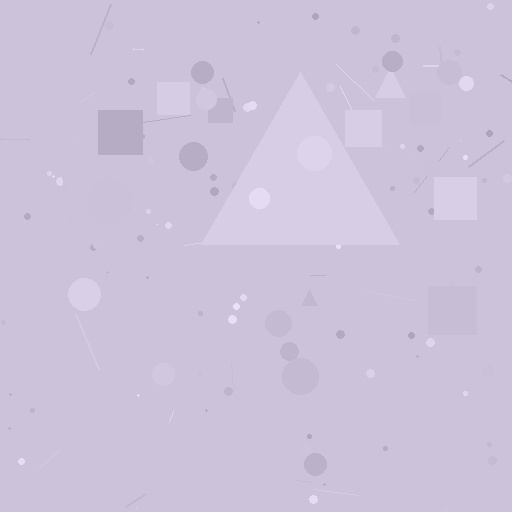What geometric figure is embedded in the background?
A triangle is embedded in the background.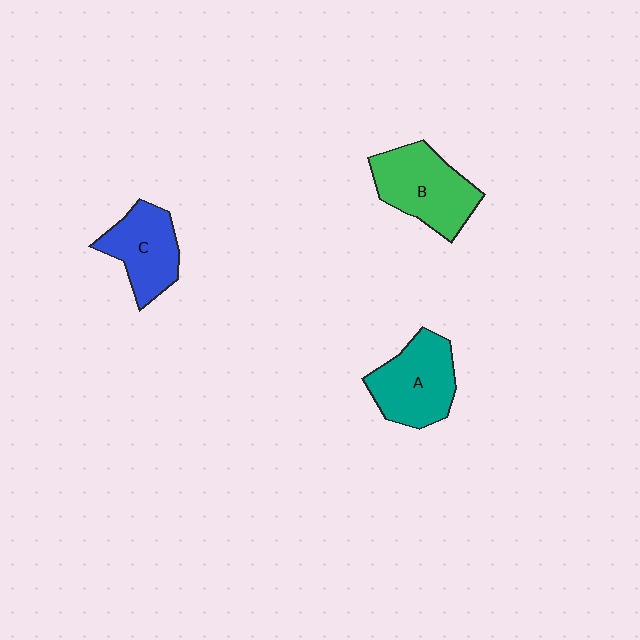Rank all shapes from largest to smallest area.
From largest to smallest: B (green), A (teal), C (blue).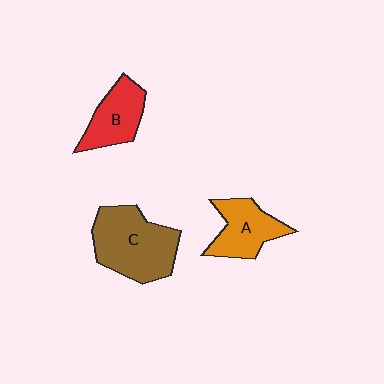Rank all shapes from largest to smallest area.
From largest to smallest: C (brown), A (orange), B (red).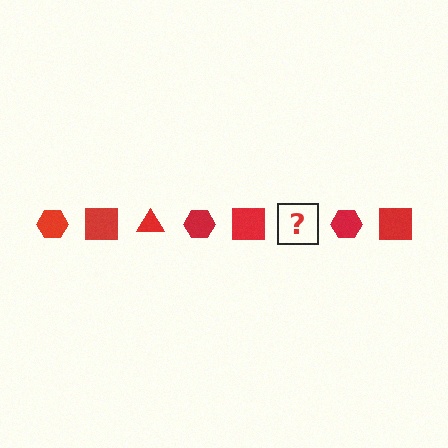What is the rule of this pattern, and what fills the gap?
The rule is that the pattern cycles through hexagon, square, triangle shapes in red. The gap should be filled with a red triangle.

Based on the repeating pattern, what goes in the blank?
The blank should be a red triangle.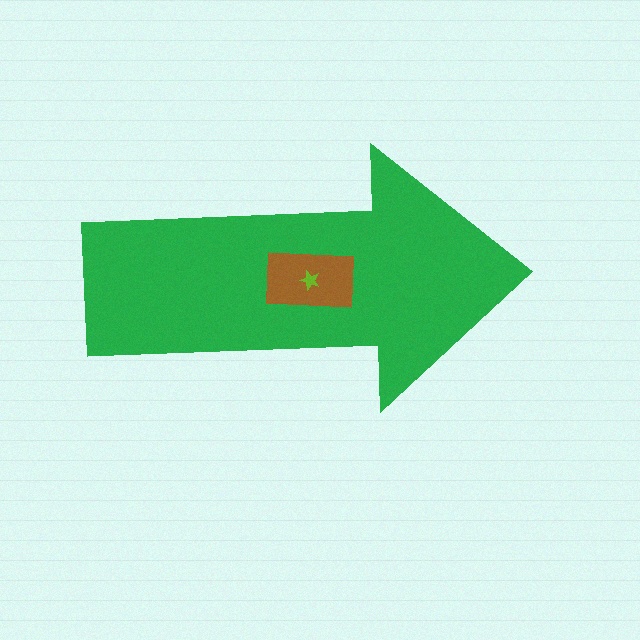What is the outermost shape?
The green arrow.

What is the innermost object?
The lime star.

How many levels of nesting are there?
3.